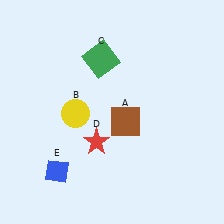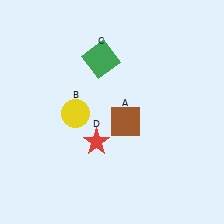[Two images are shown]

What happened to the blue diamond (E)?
The blue diamond (E) was removed in Image 2. It was in the bottom-left area of Image 1.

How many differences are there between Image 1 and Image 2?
There is 1 difference between the two images.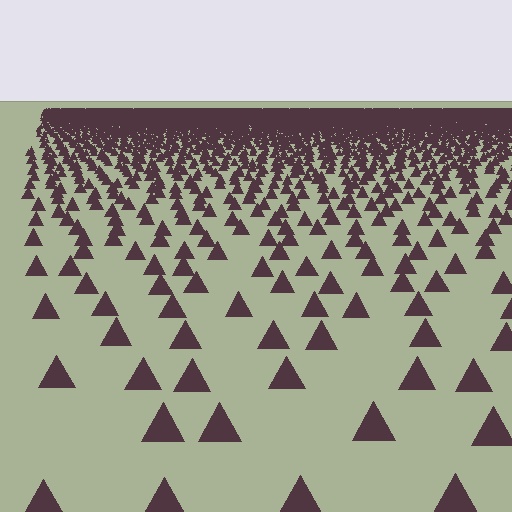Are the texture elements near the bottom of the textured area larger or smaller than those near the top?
Larger. Near the bottom, elements are closer to the viewer and appear at a bigger on-screen size.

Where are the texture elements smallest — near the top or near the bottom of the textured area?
Near the top.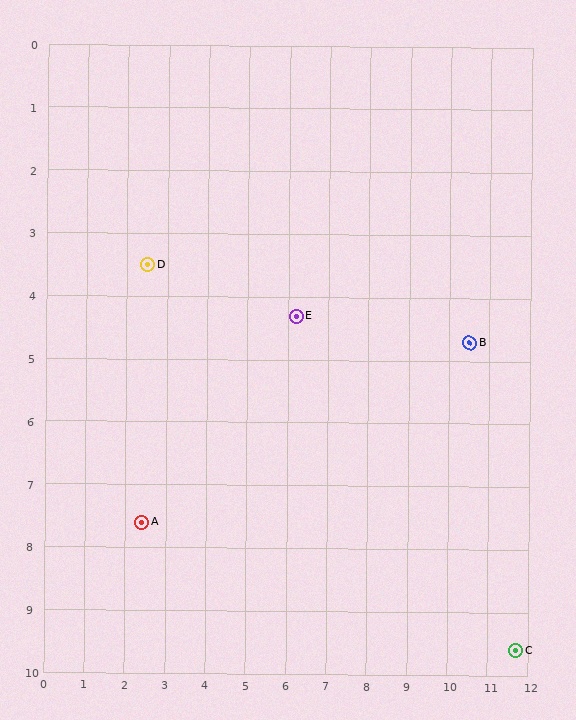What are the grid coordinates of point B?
Point B is at approximately (10.5, 4.7).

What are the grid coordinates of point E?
Point E is at approximately (6.2, 4.3).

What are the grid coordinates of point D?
Point D is at approximately (2.5, 3.5).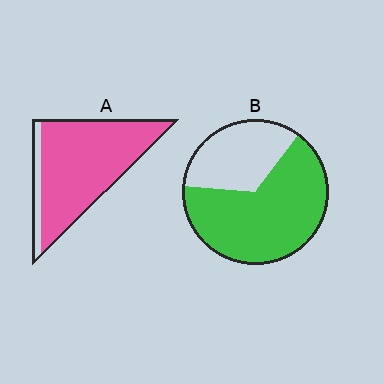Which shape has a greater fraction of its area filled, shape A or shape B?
Shape A.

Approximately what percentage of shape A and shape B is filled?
A is approximately 90% and B is approximately 65%.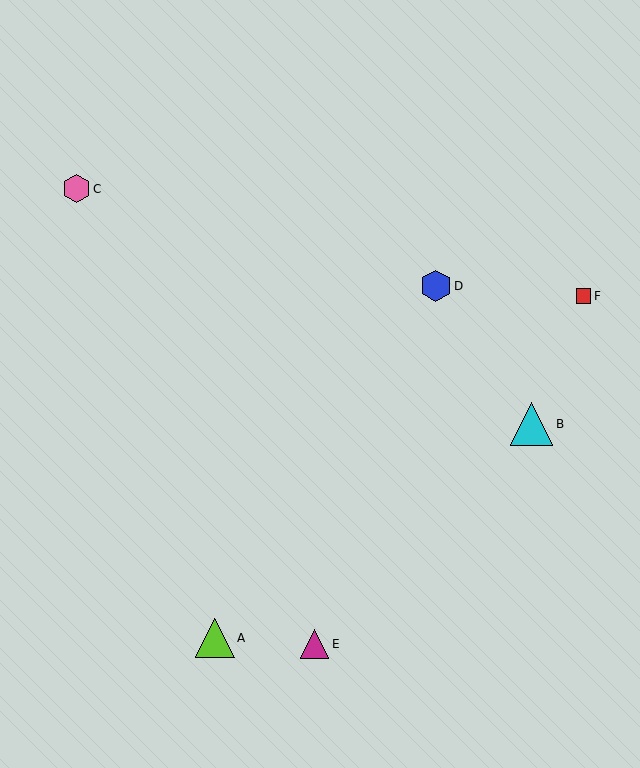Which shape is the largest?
The cyan triangle (labeled B) is the largest.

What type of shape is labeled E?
Shape E is a magenta triangle.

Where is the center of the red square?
The center of the red square is at (584, 296).